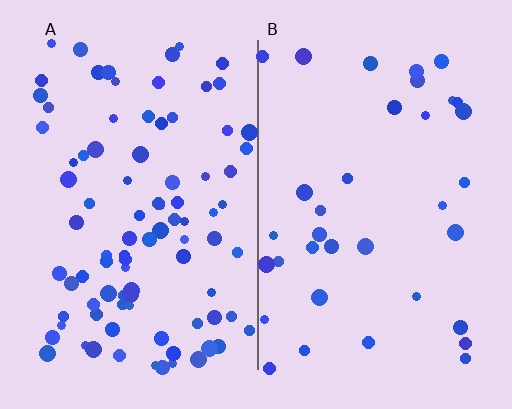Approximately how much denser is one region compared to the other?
Approximately 2.6× — region A over region B.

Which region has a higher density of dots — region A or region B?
A (the left).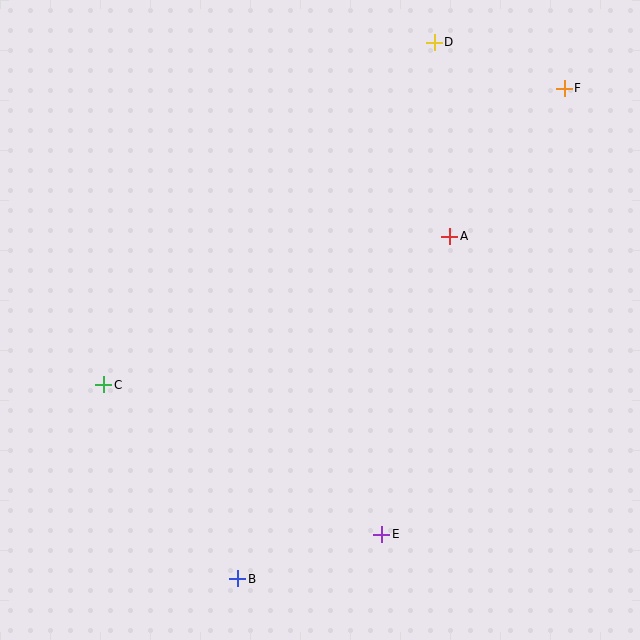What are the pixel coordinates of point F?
Point F is at (564, 88).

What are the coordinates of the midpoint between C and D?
The midpoint between C and D is at (269, 214).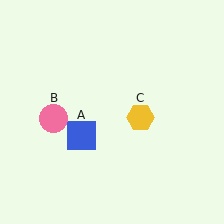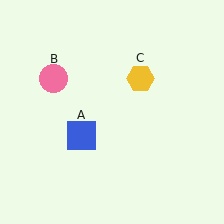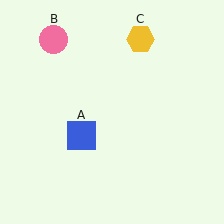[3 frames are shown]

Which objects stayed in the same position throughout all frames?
Blue square (object A) remained stationary.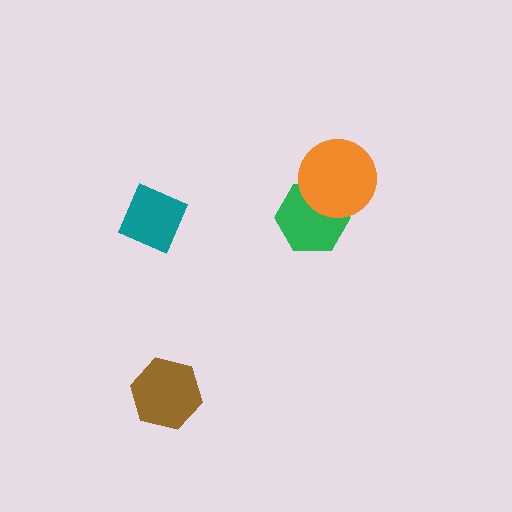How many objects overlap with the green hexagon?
1 object overlaps with the green hexagon.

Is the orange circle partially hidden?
No, no other shape covers it.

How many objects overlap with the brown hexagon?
0 objects overlap with the brown hexagon.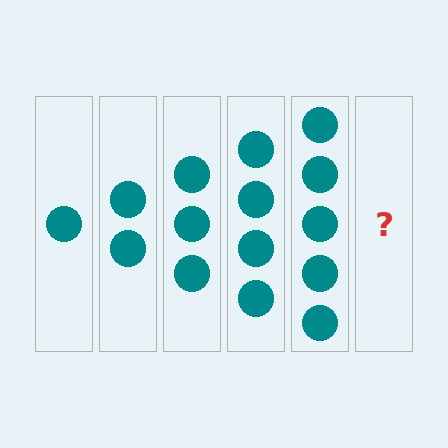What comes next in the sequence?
The next element should be 6 circles.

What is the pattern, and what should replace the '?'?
The pattern is that each step adds one more circle. The '?' should be 6 circles.